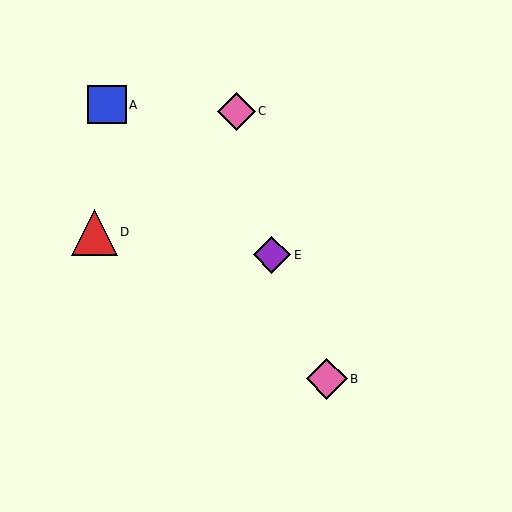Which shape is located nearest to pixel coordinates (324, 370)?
The pink diamond (labeled B) at (327, 379) is nearest to that location.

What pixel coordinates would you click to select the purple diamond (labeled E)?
Click at (272, 255) to select the purple diamond E.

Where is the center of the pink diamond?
The center of the pink diamond is at (236, 111).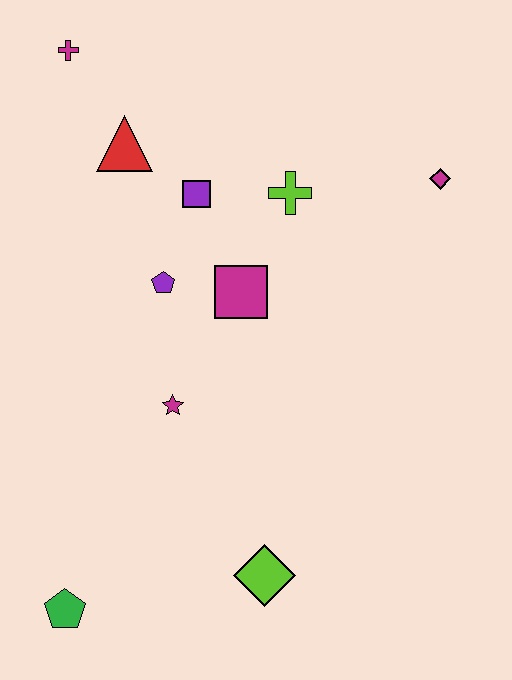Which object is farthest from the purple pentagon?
The green pentagon is farthest from the purple pentagon.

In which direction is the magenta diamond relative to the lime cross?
The magenta diamond is to the right of the lime cross.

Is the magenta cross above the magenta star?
Yes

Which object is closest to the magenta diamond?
The lime cross is closest to the magenta diamond.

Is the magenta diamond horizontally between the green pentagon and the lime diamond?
No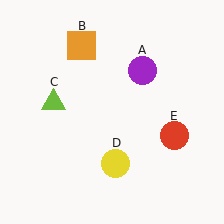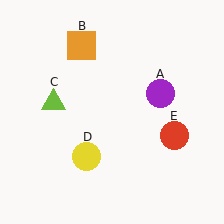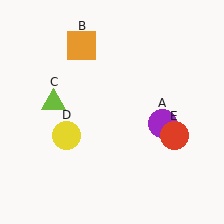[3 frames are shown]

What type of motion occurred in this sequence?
The purple circle (object A), yellow circle (object D) rotated clockwise around the center of the scene.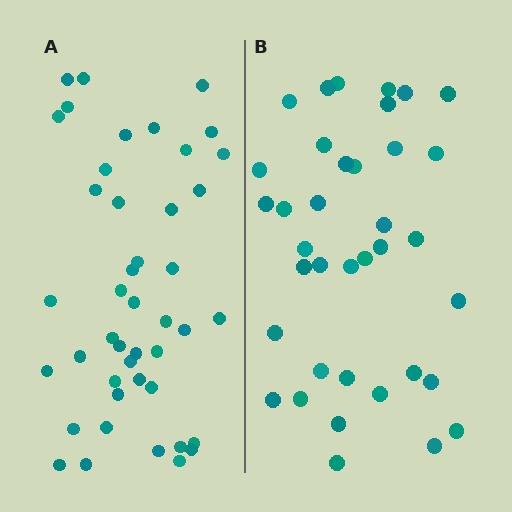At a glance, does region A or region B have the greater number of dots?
Region A (the left region) has more dots.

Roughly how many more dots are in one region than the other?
Region A has roughly 8 or so more dots than region B.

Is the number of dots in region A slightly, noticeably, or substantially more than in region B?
Region A has only slightly more — the two regions are fairly close. The ratio is roughly 1.2 to 1.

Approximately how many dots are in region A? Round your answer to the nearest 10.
About 40 dots. (The exact count is 44, which rounds to 40.)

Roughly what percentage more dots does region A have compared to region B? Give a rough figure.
About 20% more.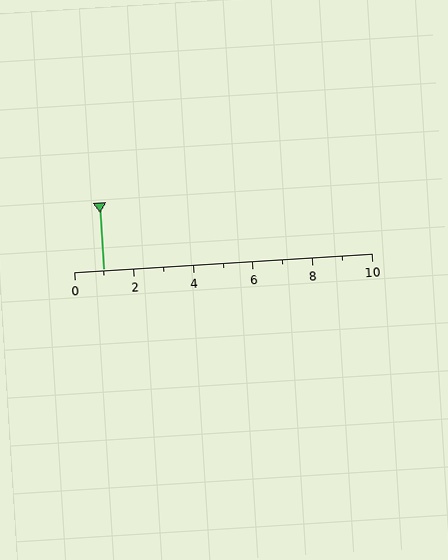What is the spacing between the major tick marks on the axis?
The major ticks are spaced 2 apart.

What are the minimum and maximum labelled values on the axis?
The axis runs from 0 to 10.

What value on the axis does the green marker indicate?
The marker indicates approximately 1.